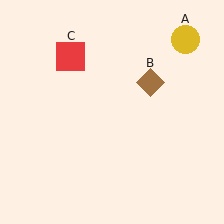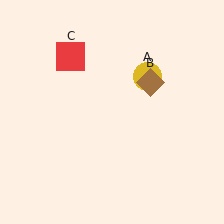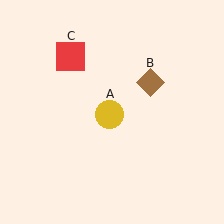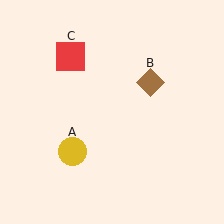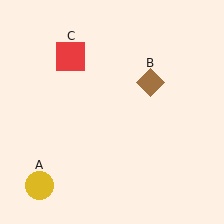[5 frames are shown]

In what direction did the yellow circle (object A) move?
The yellow circle (object A) moved down and to the left.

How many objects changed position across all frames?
1 object changed position: yellow circle (object A).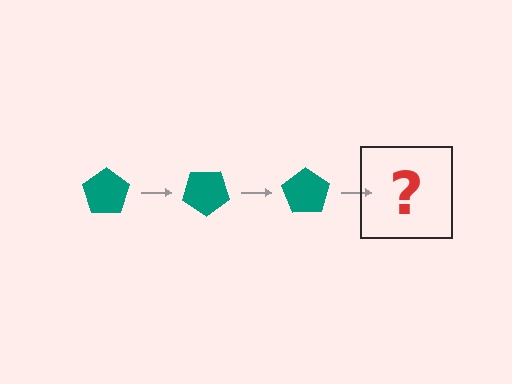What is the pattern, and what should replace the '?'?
The pattern is that the pentagon rotates 35 degrees each step. The '?' should be a teal pentagon rotated 105 degrees.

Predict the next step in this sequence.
The next step is a teal pentagon rotated 105 degrees.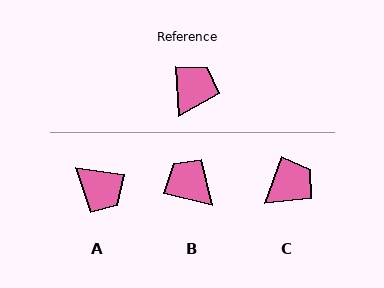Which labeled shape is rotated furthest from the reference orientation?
A, about 101 degrees away.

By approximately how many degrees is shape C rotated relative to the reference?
Approximately 23 degrees clockwise.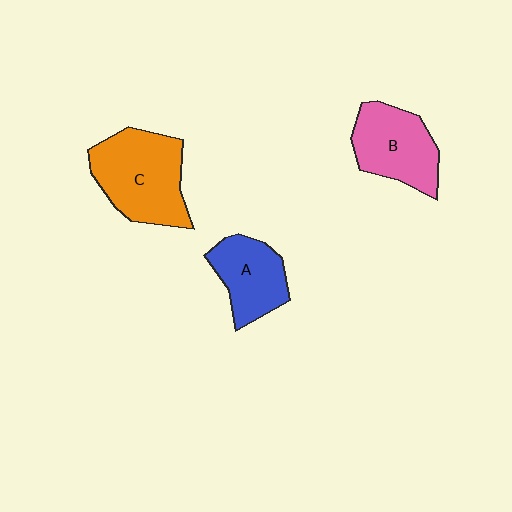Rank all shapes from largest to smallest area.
From largest to smallest: C (orange), B (pink), A (blue).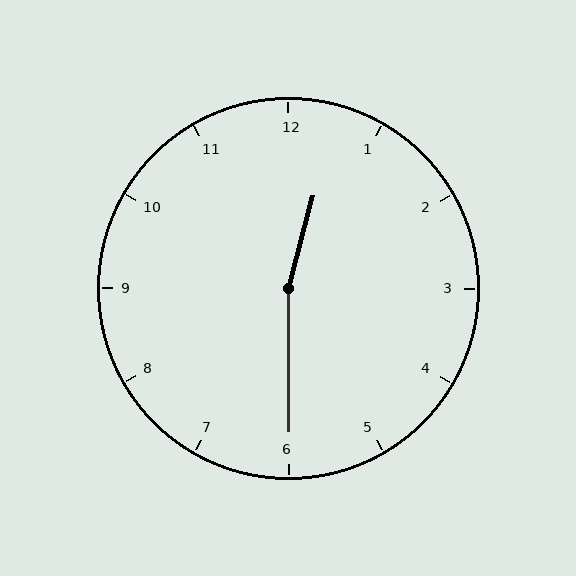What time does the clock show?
12:30.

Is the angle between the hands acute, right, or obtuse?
It is obtuse.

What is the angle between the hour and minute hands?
Approximately 165 degrees.